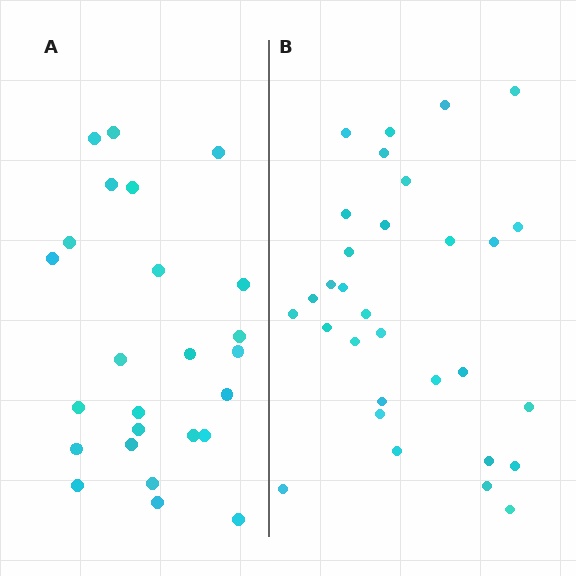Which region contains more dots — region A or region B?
Region B (the right region) has more dots.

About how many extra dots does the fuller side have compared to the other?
Region B has about 6 more dots than region A.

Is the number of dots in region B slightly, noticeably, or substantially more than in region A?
Region B has only slightly more — the two regions are fairly close. The ratio is roughly 1.2 to 1.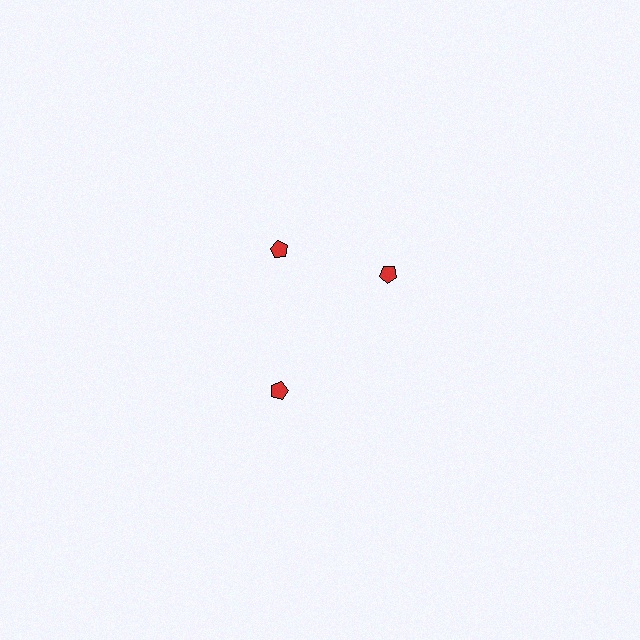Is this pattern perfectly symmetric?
No. The 3 red pentagons are arranged in a ring, but one element near the 3 o'clock position is rotated out of alignment along the ring, breaking the 3-fold rotational symmetry.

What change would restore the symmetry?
The symmetry would be restored by rotating it back into even spacing with its neighbors so that all 3 pentagons sit at equal angles and equal distance from the center.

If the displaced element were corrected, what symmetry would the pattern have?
It would have 3-fold rotational symmetry — the pattern would map onto itself every 120 degrees.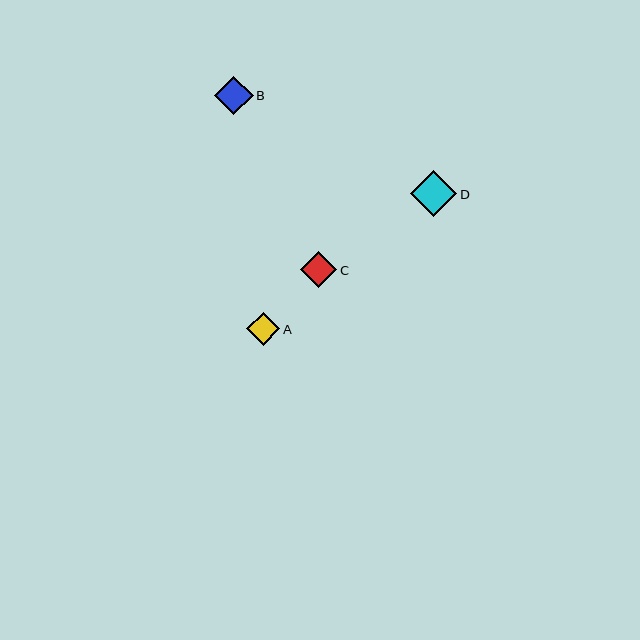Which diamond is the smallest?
Diamond A is the smallest with a size of approximately 33 pixels.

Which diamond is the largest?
Diamond D is the largest with a size of approximately 46 pixels.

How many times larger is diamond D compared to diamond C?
Diamond D is approximately 1.3 times the size of diamond C.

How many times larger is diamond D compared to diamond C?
Diamond D is approximately 1.3 times the size of diamond C.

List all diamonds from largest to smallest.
From largest to smallest: D, B, C, A.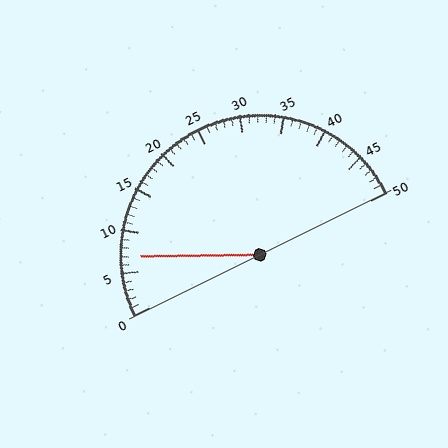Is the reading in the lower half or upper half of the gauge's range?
The reading is in the lower half of the range (0 to 50).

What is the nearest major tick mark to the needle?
The nearest major tick mark is 5.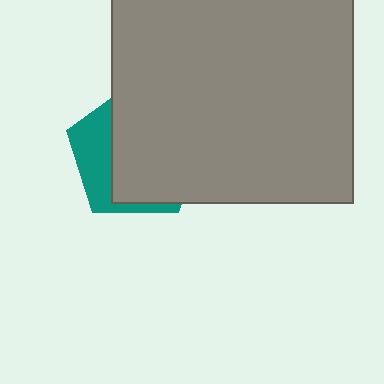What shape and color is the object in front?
The object in front is a gray square.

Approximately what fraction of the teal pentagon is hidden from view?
Roughly 68% of the teal pentagon is hidden behind the gray square.